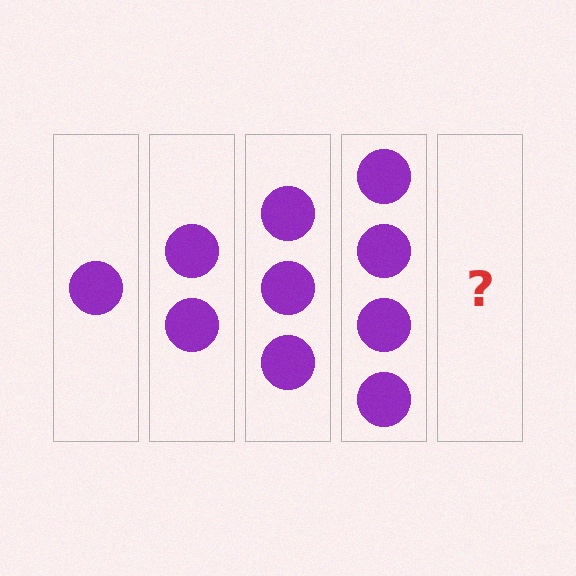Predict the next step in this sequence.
The next step is 5 circles.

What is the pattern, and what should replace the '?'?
The pattern is that each step adds one more circle. The '?' should be 5 circles.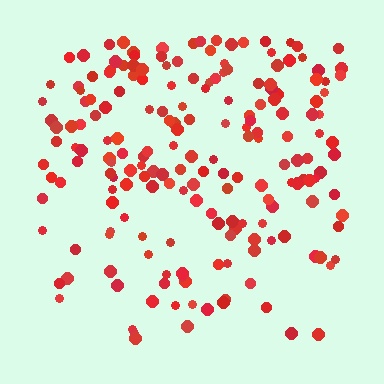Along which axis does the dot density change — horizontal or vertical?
Vertical.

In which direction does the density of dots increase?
From bottom to top, with the top side densest.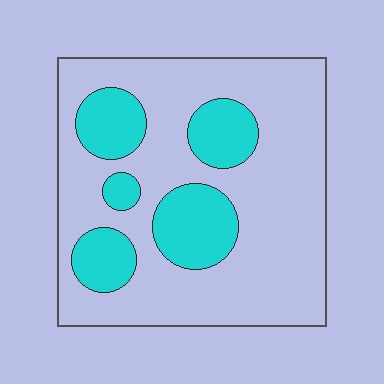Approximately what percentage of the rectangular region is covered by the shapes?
Approximately 25%.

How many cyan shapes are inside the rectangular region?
5.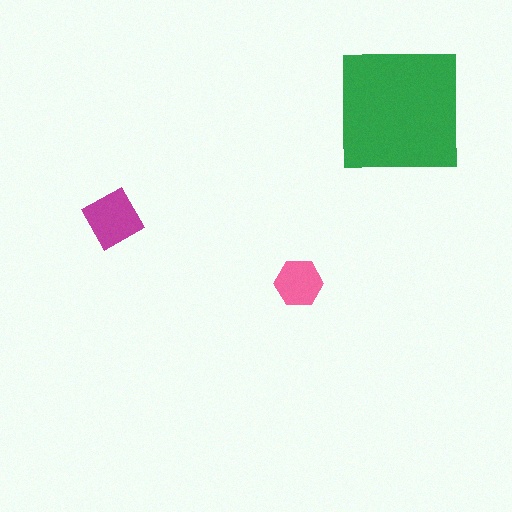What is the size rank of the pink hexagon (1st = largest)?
3rd.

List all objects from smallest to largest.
The pink hexagon, the magenta diamond, the green square.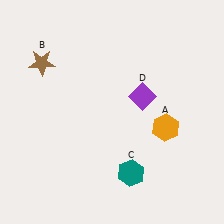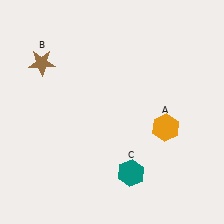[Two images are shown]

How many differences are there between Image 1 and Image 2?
There is 1 difference between the two images.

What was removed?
The purple diamond (D) was removed in Image 2.